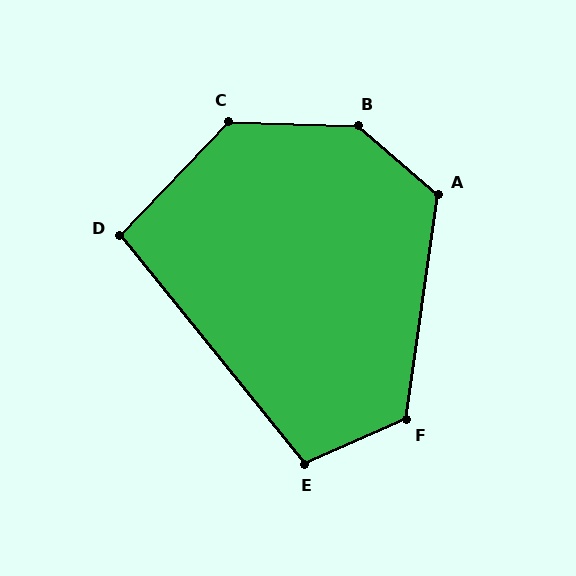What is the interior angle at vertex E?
Approximately 105 degrees (obtuse).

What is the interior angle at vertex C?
Approximately 132 degrees (obtuse).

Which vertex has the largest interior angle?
B, at approximately 141 degrees.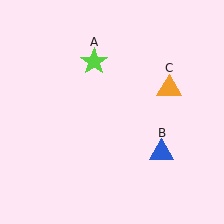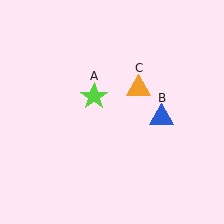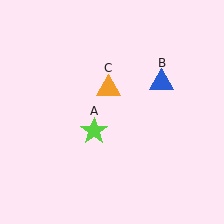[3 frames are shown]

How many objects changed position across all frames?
3 objects changed position: lime star (object A), blue triangle (object B), orange triangle (object C).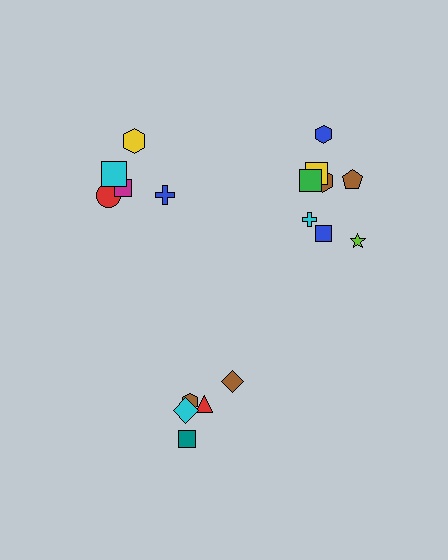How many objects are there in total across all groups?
There are 18 objects.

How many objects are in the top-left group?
There are 5 objects.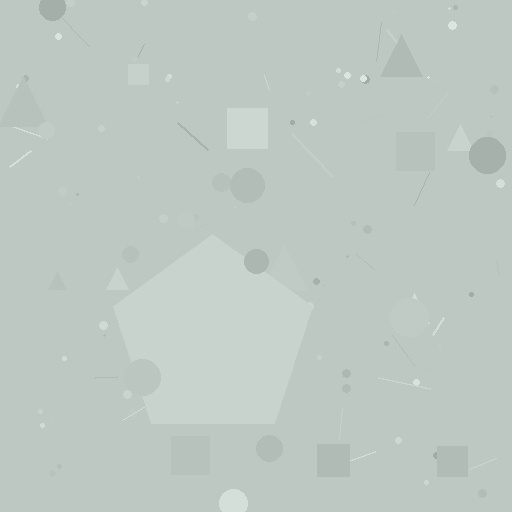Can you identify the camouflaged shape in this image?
The camouflaged shape is a pentagon.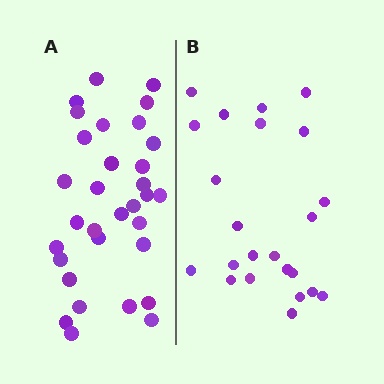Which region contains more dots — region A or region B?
Region A (the left region) has more dots.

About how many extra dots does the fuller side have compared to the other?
Region A has roughly 8 or so more dots than region B.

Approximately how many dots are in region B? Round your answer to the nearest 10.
About 20 dots. (The exact count is 23, which rounds to 20.)